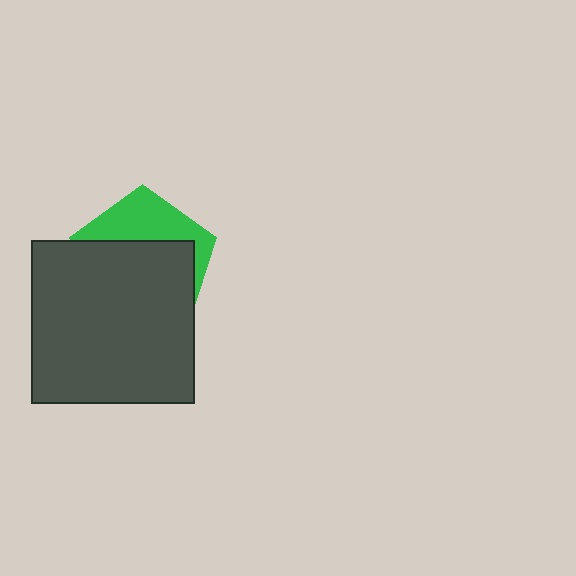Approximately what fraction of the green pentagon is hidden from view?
Roughly 66% of the green pentagon is hidden behind the dark gray square.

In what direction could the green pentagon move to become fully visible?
The green pentagon could move up. That would shift it out from behind the dark gray square entirely.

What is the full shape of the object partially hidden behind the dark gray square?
The partially hidden object is a green pentagon.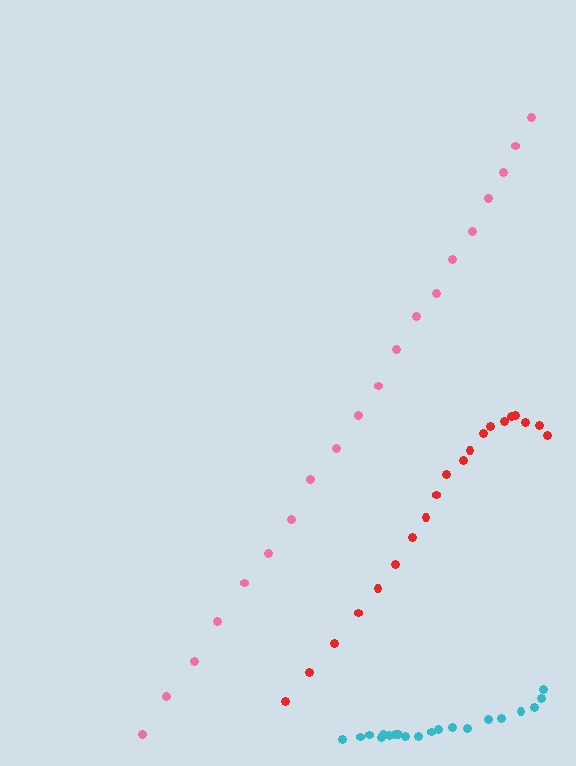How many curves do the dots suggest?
There are 3 distinct paths.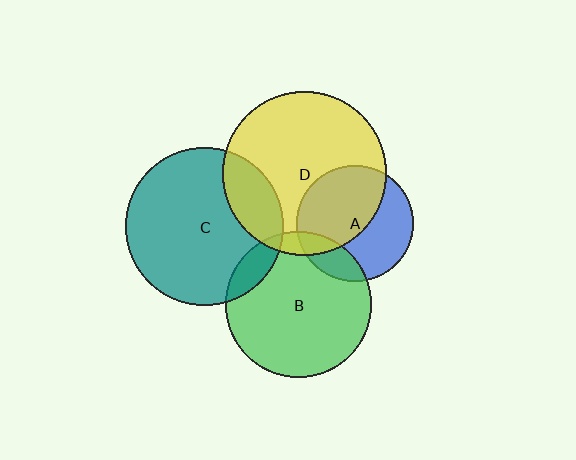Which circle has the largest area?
Circle D (yellow).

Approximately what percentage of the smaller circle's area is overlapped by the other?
Approximately 10%.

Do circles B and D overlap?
Yes.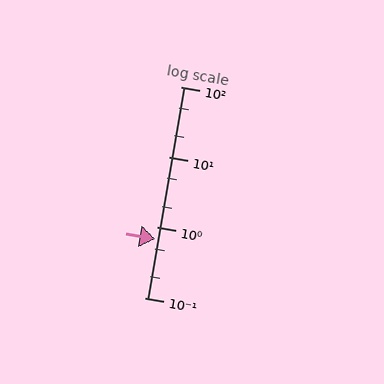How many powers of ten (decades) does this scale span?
The scale spans 3 decades, from 0.1 to 100.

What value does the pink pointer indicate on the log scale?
The pointer indicates approximately 0.68.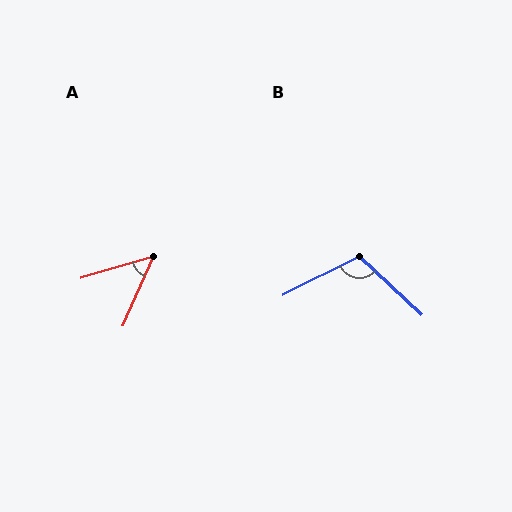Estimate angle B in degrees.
Approximately 110 degrees.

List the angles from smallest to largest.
A (50°), B (110°).